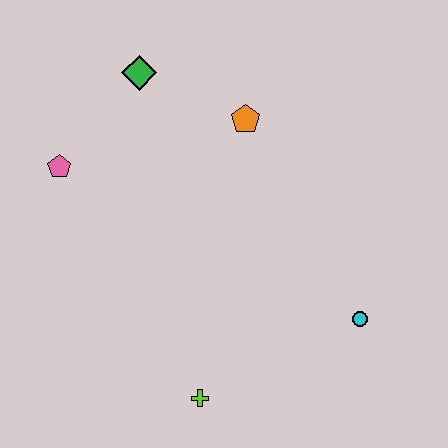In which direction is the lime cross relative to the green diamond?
The lime cross is below the green diamond.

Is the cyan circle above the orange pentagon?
No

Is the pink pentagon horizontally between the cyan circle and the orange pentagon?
No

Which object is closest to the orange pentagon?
The green diamond is closest to the orange pentagon.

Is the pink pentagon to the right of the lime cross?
No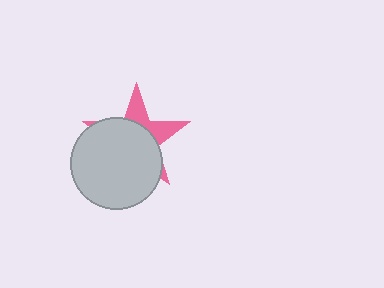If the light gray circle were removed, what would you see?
You would see the complete pink star.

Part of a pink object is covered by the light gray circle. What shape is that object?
It is a star.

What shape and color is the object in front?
The object in front is a light gray circle.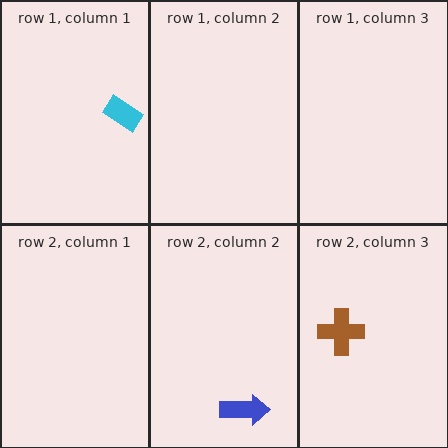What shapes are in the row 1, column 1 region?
The cyan rectangle.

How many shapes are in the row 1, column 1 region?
1.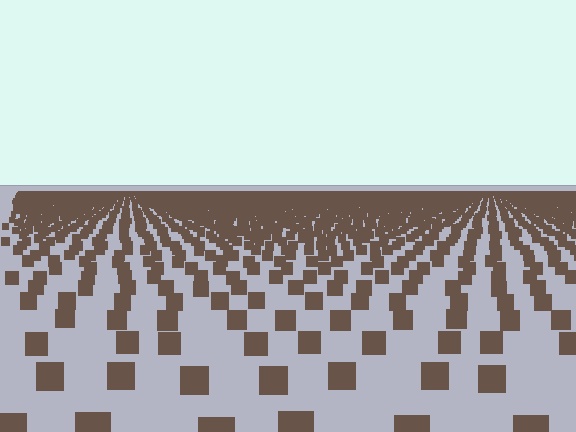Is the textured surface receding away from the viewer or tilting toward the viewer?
The surface is receding away from the viewer. Texture elements get smaller and denser toward the top.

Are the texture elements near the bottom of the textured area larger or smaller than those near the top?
Larger. Near the bottom, elements are closer to the viewer and appear at a bigger on-screen size.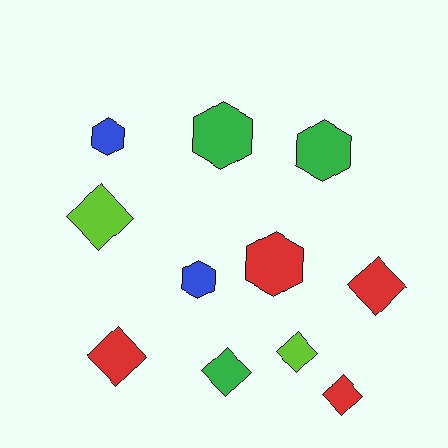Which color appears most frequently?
Red, with 4 objects.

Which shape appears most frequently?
Diamond, with 6 objects.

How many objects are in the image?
There are 11 objects.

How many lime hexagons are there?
There are no lime hexagons.